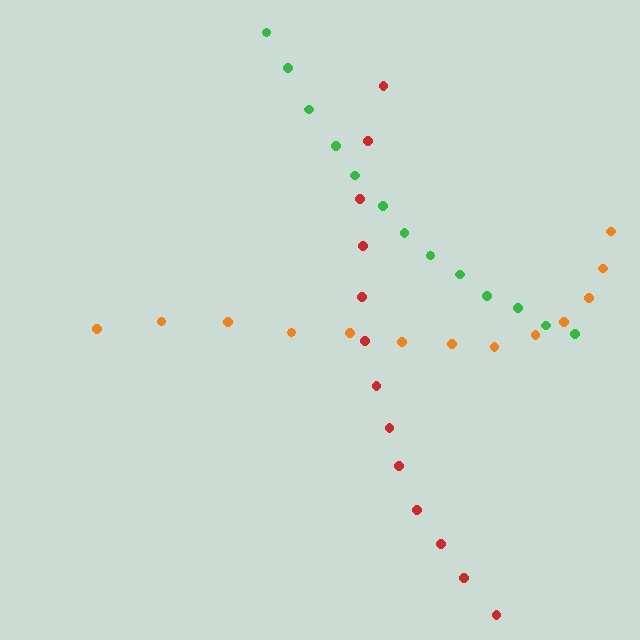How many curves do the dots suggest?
There are 3 distinct paths.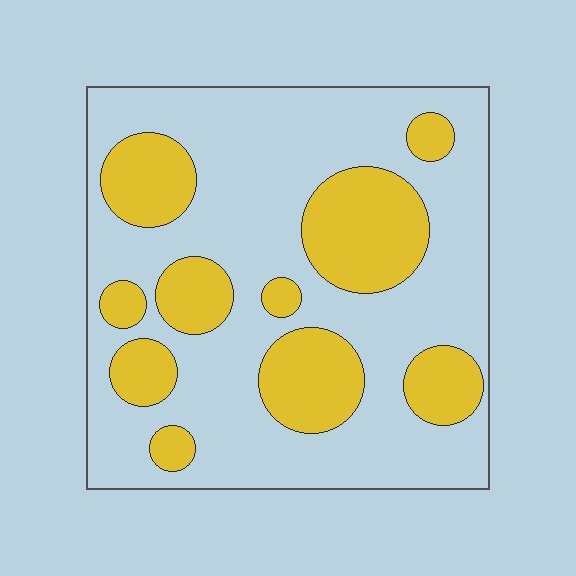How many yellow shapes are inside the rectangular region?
10.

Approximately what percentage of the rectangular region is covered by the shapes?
Approximately 30%.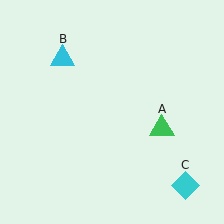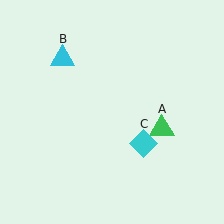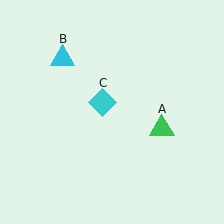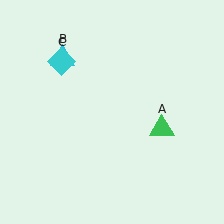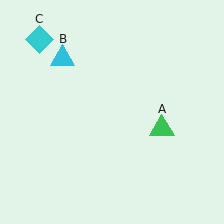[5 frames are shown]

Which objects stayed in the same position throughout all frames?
Green triangle (object A) and cyan triangle (object B) remained stationary.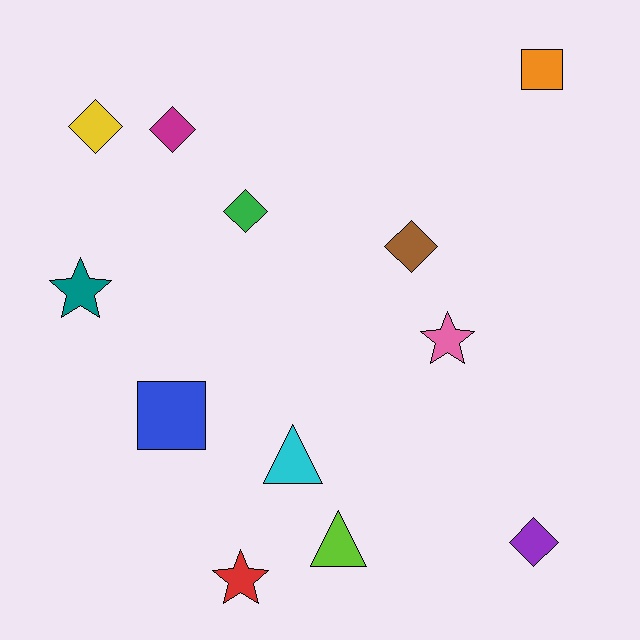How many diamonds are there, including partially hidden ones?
There are 5 diamonds.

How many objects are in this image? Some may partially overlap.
There are 12 objects.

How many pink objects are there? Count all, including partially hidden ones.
There is 1 pink object.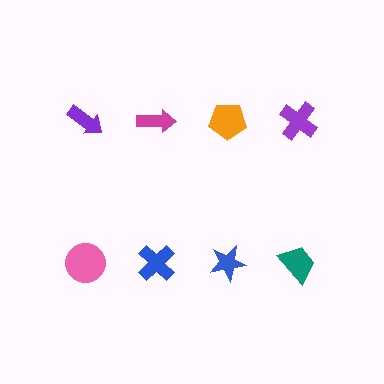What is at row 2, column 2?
A blue cross.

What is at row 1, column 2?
A magenta arrow.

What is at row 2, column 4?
A teal trapezoid.